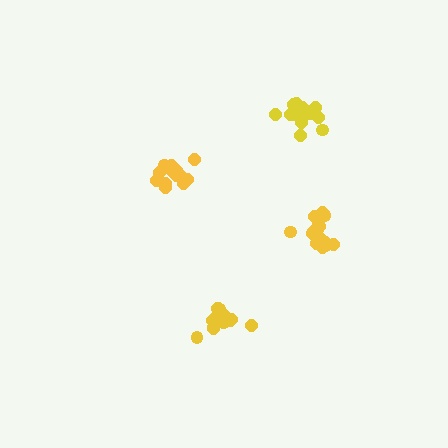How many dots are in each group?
Group 1: 15 dots, Group 2: 15 dots, Group 3: 16 dots, Group 4: 18 dots (64 total).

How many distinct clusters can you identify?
There are 4 distinct clusters.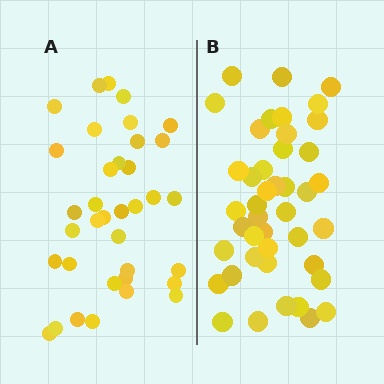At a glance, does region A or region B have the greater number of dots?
Region B (the right region) has more dots.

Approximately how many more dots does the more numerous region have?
Region B has roughly 8 or so more dots than region A.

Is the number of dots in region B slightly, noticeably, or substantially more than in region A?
Region B has only slightly more — the two regions are fairly close. The ratio is roughly 1.2 to 1.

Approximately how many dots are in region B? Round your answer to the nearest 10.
About 40 dots. (The exact count is 43, which rounds to 40.)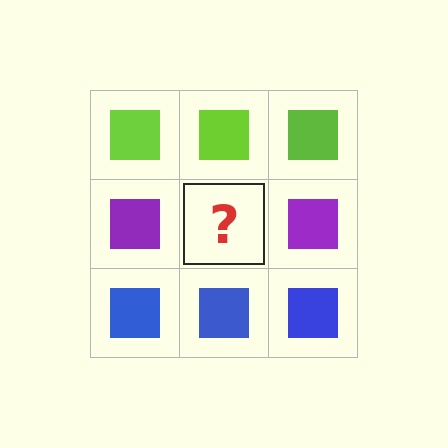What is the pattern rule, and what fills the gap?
The rule is that each row has a consistent color. The gap should be filled with a purple square.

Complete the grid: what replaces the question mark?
The question mark should be replaced with a purple square.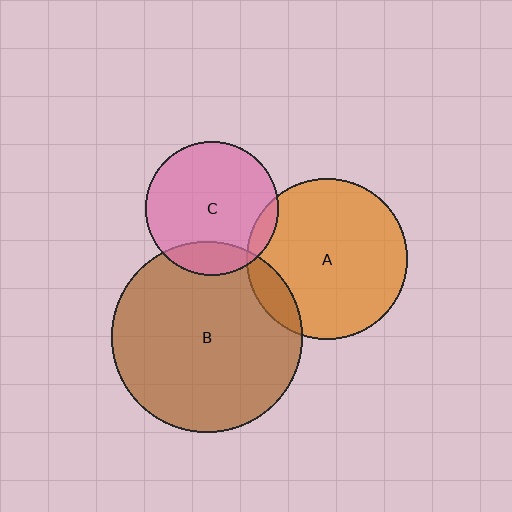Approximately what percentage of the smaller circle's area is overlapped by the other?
Approximately 15%.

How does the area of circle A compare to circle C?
Approximately 1.4 times.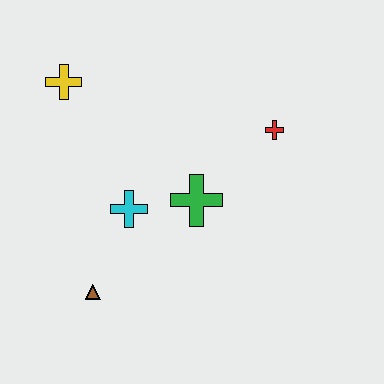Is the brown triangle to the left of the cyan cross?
Yes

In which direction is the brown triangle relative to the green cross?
The brown triangle is to the left of the green cross.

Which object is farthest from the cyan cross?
The red cross is farthest from the cyan cross.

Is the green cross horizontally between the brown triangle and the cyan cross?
No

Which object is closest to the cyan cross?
The green cross is closest to the cyan cross.